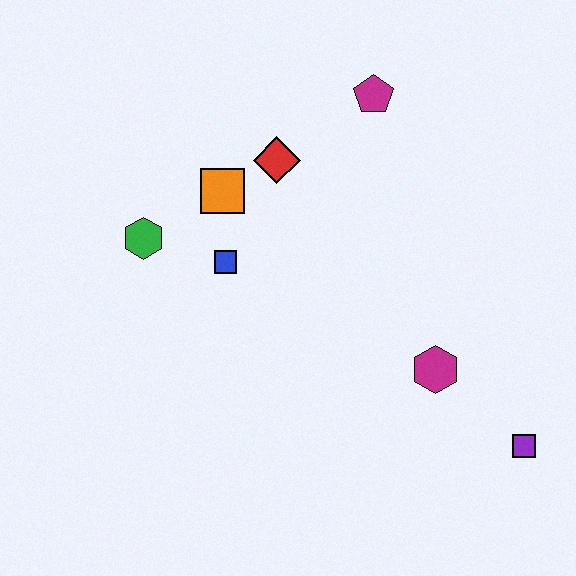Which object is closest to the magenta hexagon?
The purple square is closest to the magenta hexagon.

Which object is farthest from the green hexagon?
The purple square is farthest from the green hexagon.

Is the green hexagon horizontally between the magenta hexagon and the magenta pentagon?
No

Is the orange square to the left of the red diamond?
Yes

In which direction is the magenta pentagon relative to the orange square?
The magenta pentagon is to the right of the orange square.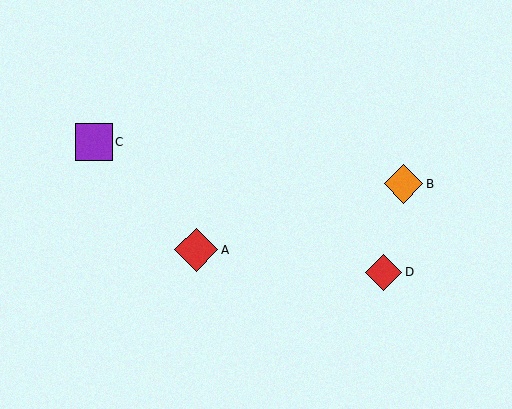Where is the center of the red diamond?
The center of the red diamond is at (196, 250).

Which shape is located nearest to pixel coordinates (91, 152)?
The purple square (labeled C) at (94, 142) is nearest to that location.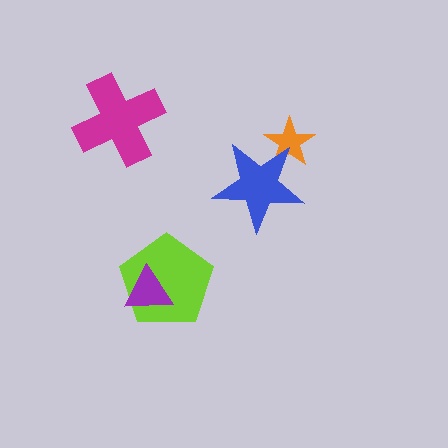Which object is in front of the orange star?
The blue star is in front of the orange star.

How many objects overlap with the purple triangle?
1 object overlaps with the purple triangle.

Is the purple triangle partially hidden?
No, no other shape covers it.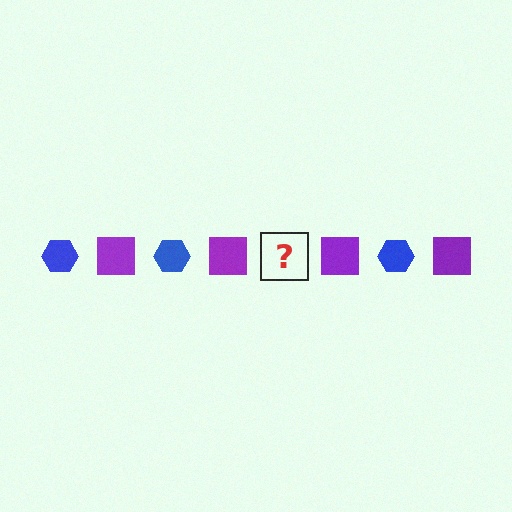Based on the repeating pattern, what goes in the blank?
The blank should be a blue hexagon.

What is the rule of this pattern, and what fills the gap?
The rule is that the pattern alternates between blue hexagon and purple square. The gap should be filled with a blue hexagon.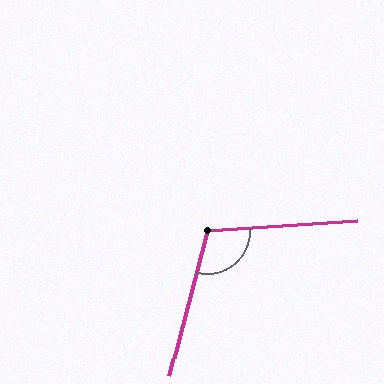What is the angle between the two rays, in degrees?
Approximately 108 degrees.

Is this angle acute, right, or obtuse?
It is obtuse.